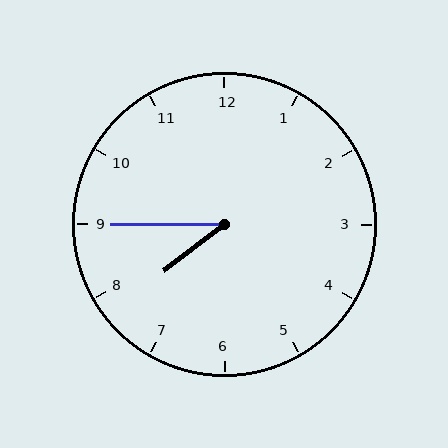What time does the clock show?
7:45.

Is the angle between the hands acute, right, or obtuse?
It is acute.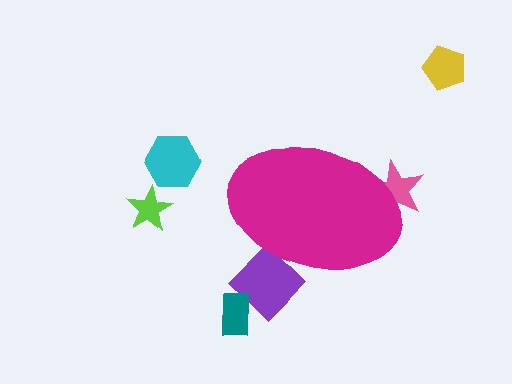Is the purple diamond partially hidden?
Yes, the purple diamond is partially hidden behind the magenta ellipse.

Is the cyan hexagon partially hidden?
No, the cyan hexagon is fully visible.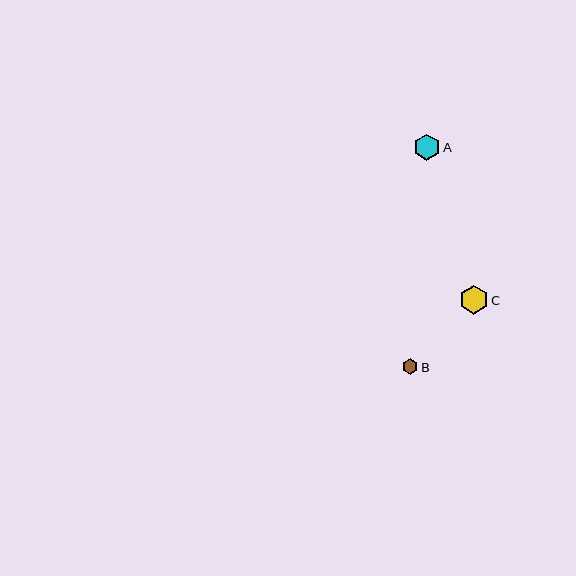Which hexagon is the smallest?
Hexagon B is the smallest with a size of approximately 15 pixels.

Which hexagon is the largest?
Hexagon C is the largest with a size of approximately 29 pixels.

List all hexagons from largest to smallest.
From largest to smallest: C, A, B.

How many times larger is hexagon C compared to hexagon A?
Hexagon C is approximately 1.1 times the size of hexagon A.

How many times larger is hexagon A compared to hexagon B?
Hexagon A is approximately 1.7 times the size of hexagon B.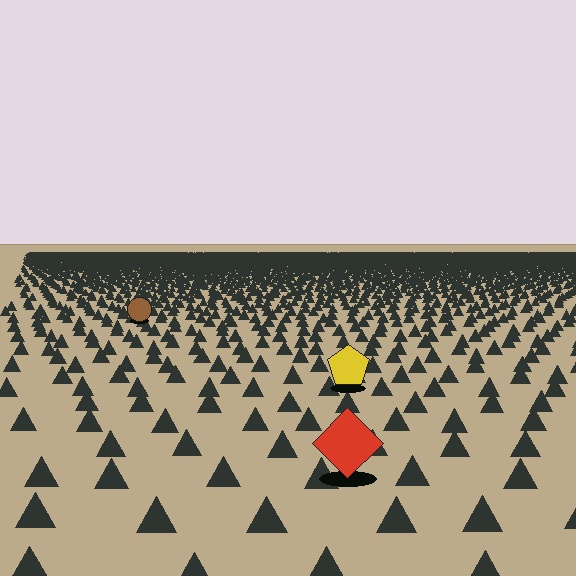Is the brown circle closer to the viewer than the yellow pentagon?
No. The yellow pentagon is closer — you can tell from the texture gradient: the ground texture is coarser near it.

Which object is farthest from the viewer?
The brown circle is farthest from the viewer. It appears smaller and the ground texture around it is denser.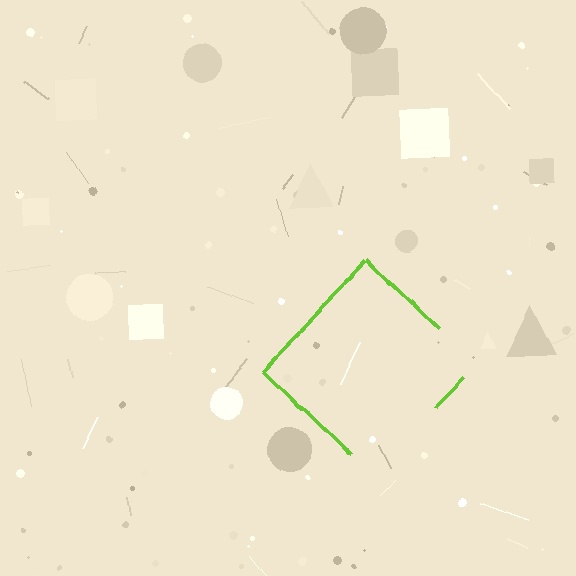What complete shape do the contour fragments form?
The contour fragments form a diamond.